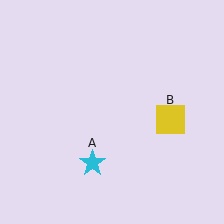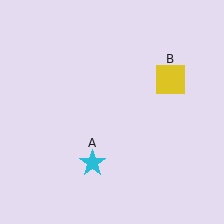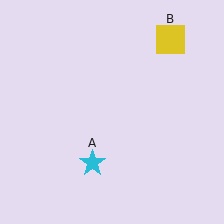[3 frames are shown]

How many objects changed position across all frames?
1 object changed position: yellow square (object B).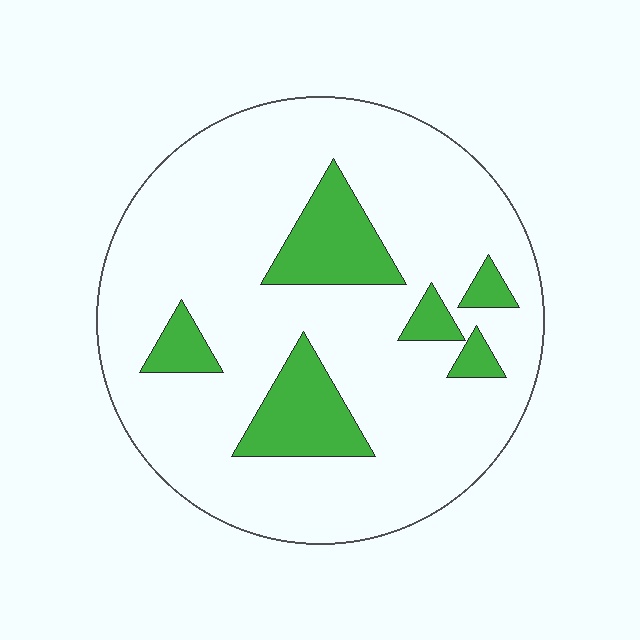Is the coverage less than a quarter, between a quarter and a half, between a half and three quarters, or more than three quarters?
Less than a quarter.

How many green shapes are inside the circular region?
6.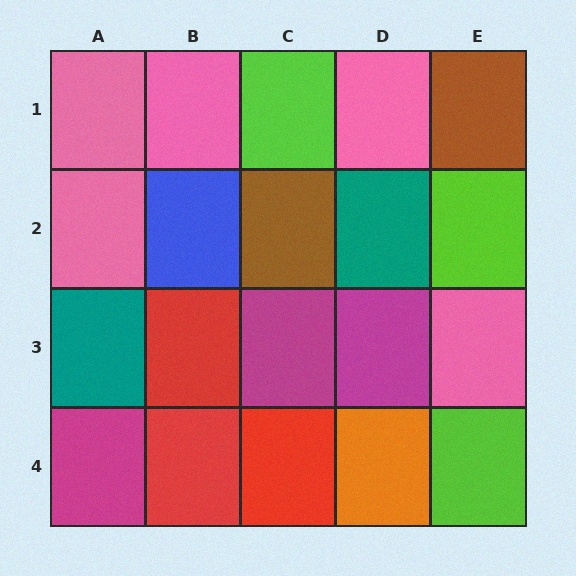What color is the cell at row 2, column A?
Pink.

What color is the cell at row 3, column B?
Red.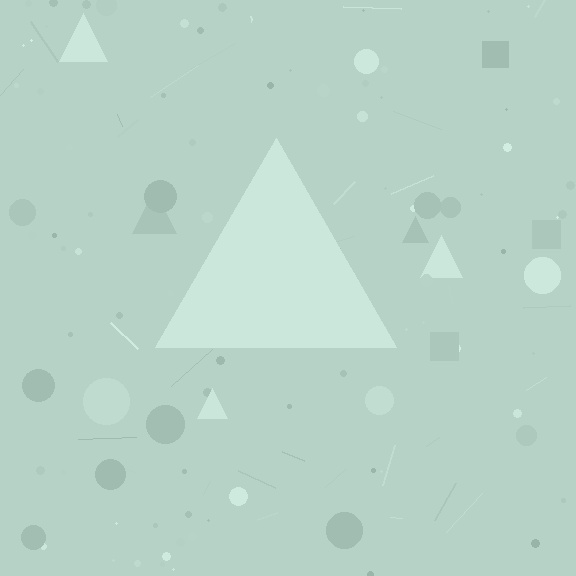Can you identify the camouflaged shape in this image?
The camouflaged shape is a triangle.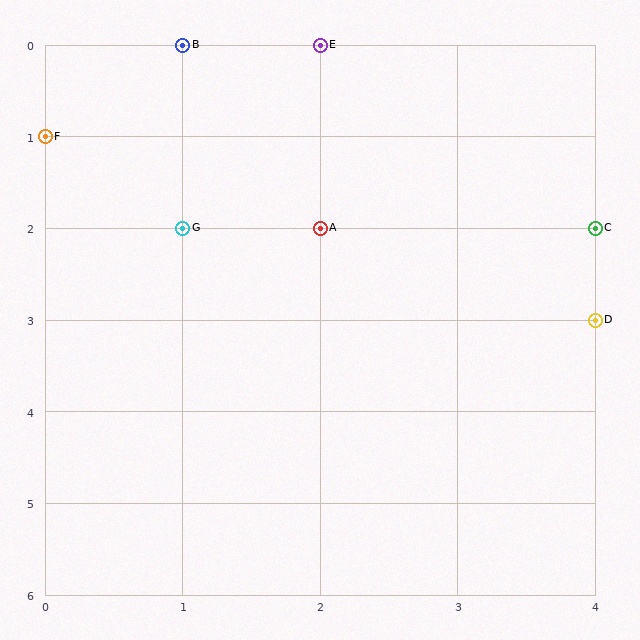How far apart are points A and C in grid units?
Points A and C are 2 columns apart.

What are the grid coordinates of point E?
Point E is at grid coordinates (2, 0).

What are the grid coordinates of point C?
Point C is at grid coordinates (4, 2).